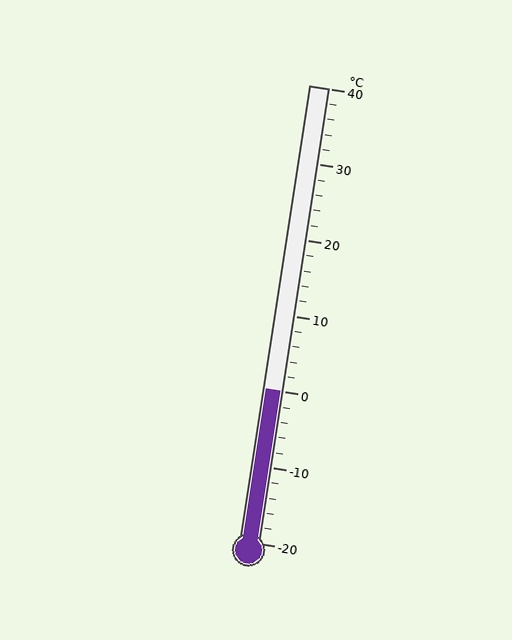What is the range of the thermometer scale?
The thermometer scale ranges from -20°C to 40°C.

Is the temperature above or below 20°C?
The temperature is below 20°C.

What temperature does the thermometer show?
The thermometer shows approximately 0°C.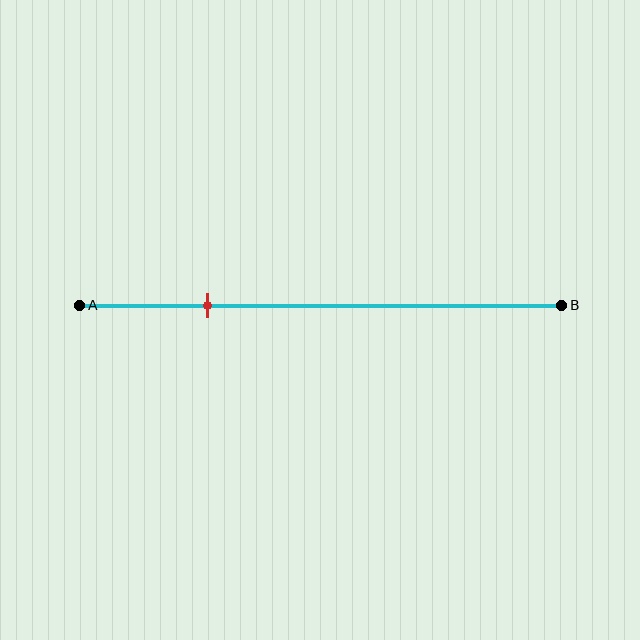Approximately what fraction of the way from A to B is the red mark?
The red mark is approximately 25% of the way from A to B.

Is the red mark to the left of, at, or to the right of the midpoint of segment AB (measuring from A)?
The red mark is to the left of the midpoint of segment AB.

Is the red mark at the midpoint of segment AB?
No, the mark is at about 25% from A, not at the 50% midpoint.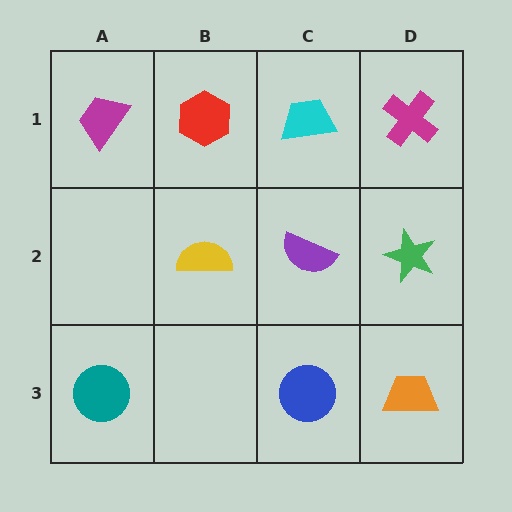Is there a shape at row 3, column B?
No, that cell is empty.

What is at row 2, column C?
A purple semicircle.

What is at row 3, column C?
A blue circle.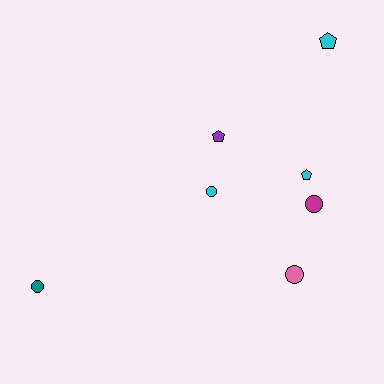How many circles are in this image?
There are 4 circles.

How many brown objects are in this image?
There are no brown objects.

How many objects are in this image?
There are 7 objects.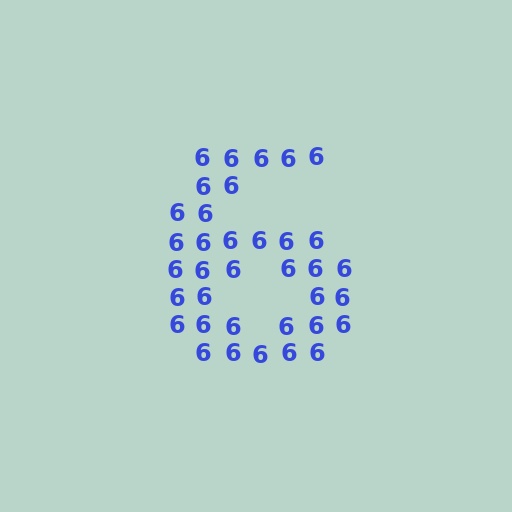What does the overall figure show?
The overall figure shows the digit 6.